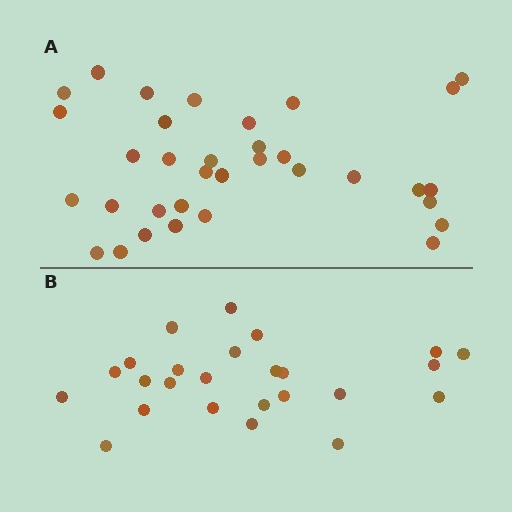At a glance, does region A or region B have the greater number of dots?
Region A (the top region) has more dots.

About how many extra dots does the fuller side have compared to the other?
Region A has roughly 8 or so more dots than region B.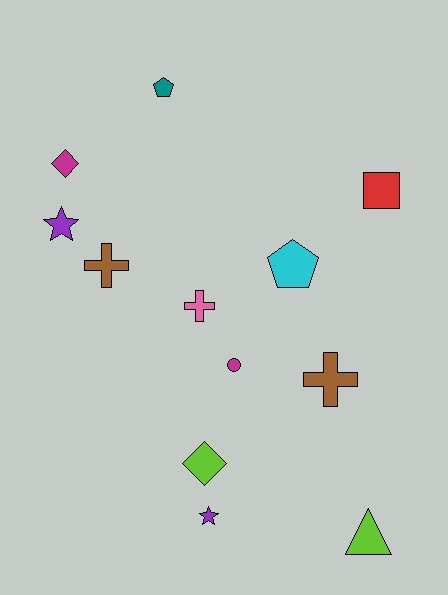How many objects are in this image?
There are 12 objects.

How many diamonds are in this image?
There are 2 diamonds.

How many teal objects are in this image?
There is 1 teal object.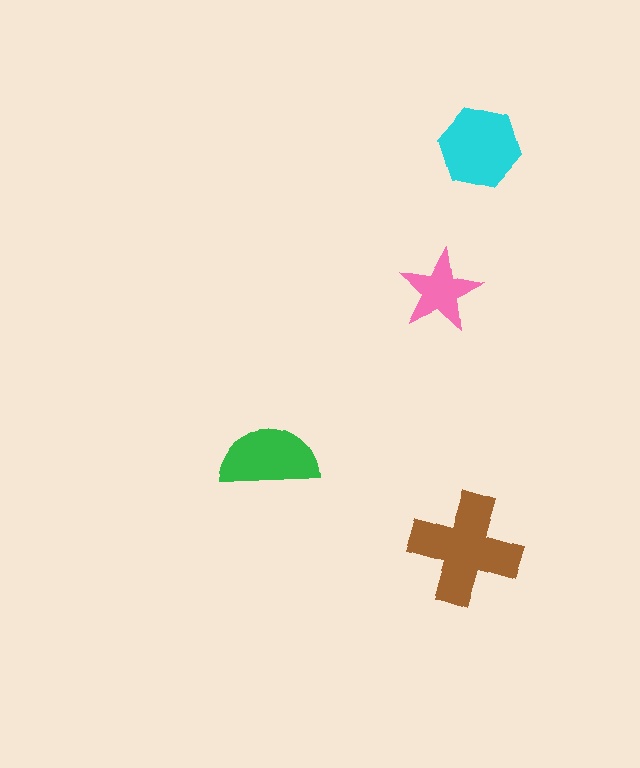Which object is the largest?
The brown cross.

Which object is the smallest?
The pink star.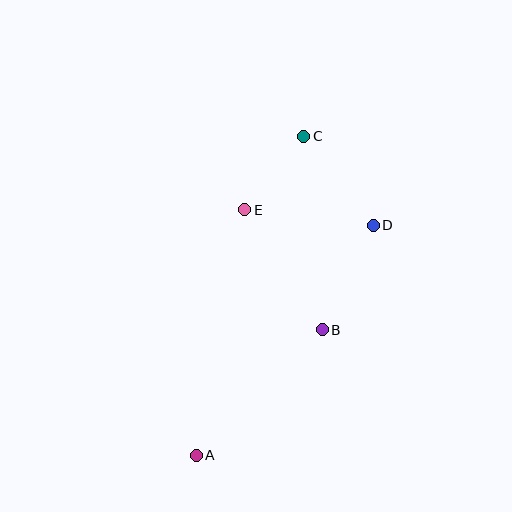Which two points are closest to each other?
Points C and E are closest to each other.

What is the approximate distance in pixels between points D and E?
The distance between D and E is approximately 130 pixels.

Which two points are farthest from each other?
Points A and C are farthest from each other.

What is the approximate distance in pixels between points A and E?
The distance between A and E is approximately 250 pixels.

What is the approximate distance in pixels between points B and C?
The distance between B and C is approximately 195 pixels.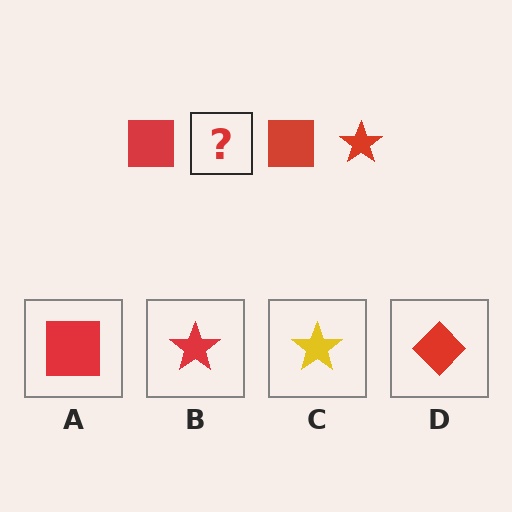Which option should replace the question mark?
Option B.